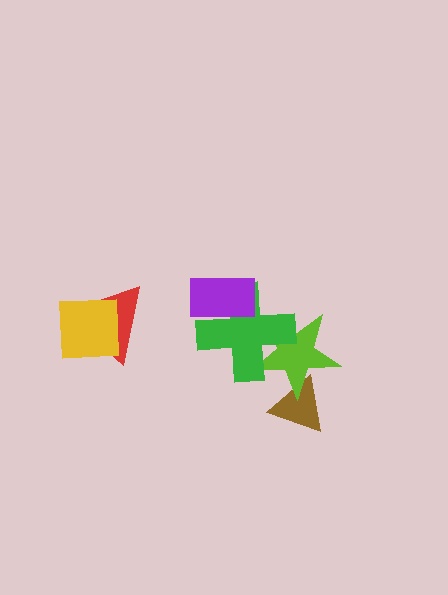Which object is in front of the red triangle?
The yellow square is in front of the red triangle.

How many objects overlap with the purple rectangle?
1 object overlaps with the purple rectangle.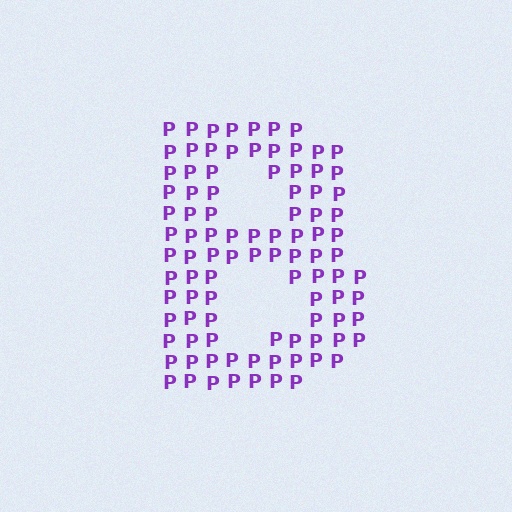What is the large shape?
The large shape is the letter B.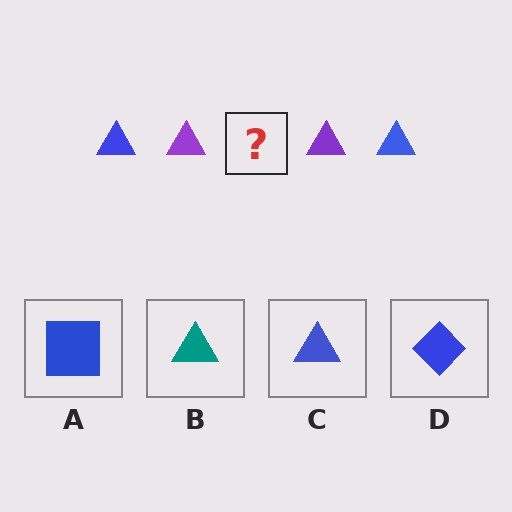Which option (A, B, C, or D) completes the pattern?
C.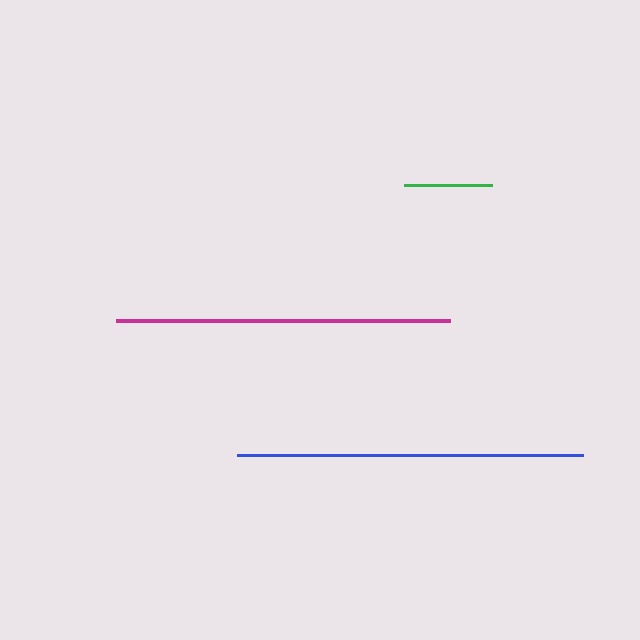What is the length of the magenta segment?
The magenta segment is approximately 334 pixels long.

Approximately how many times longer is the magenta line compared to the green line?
The magenta line is approximately 3.8 times the length of the green line.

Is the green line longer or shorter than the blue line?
The blue line is longer than the green line.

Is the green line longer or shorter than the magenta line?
The magenta line is longer than the green line.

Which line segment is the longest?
The blue line is the longest at approximately 346 pixels.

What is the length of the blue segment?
The blue segment is approximately 346 pixels long.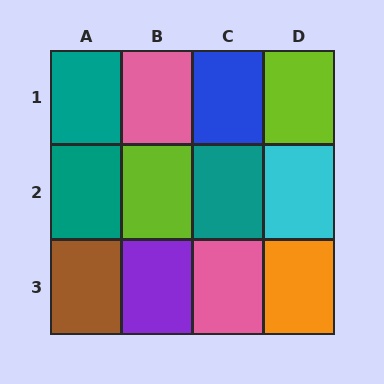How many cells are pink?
2 cells are pink.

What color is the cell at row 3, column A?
Brown.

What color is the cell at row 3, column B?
Purple.